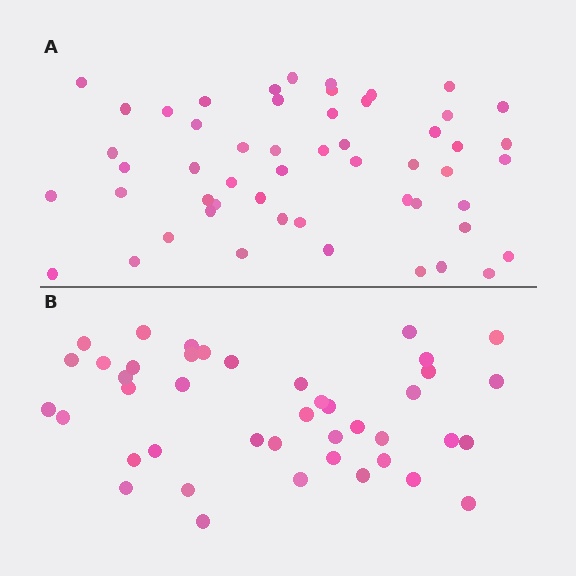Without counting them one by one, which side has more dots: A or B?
Region A (the top region) has more dots.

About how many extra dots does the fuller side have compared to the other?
Region A has roughly 12 or so more dots than region B.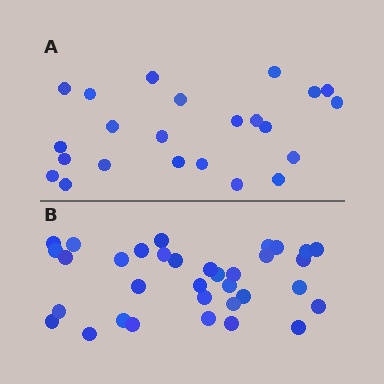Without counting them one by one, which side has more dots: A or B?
Region B (the bottom region) has more dots.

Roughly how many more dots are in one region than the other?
Region B has roughly 12 or so more dots than region A.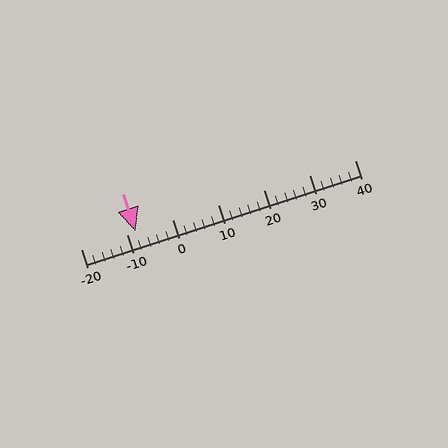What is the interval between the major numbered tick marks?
The major tick marks are spaced 10 units apart.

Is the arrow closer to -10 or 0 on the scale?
The arrow is closer to -10.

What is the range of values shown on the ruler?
The ruler shows values from -20 to 40.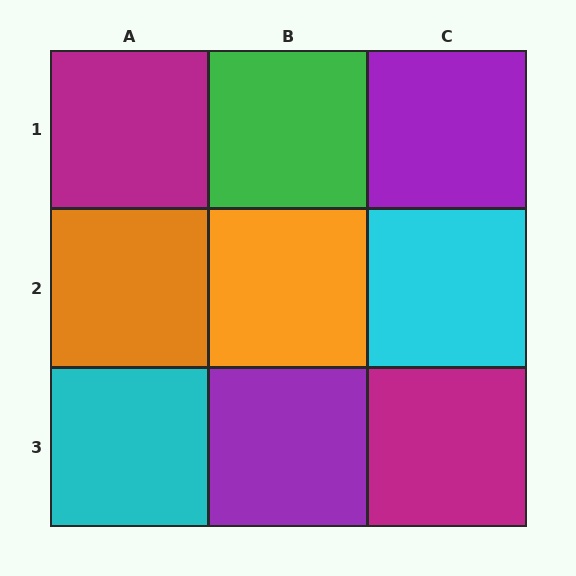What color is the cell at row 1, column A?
Magenta.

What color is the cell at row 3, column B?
Purple.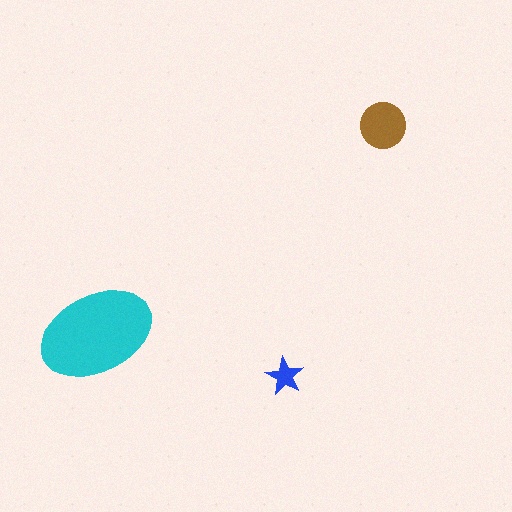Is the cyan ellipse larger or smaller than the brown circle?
Larger.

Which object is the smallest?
The blue star.